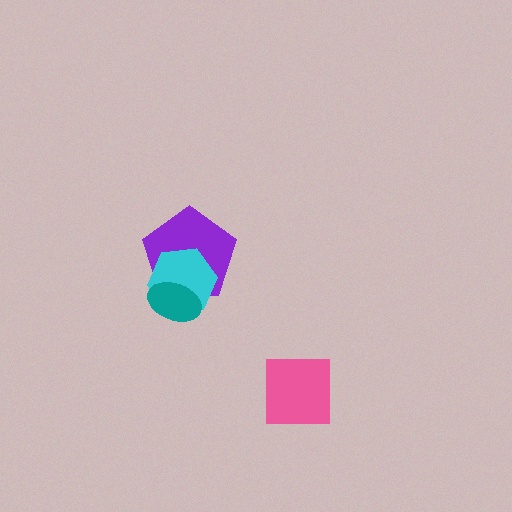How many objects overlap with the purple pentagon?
2 objects overlap with the purple pentagon.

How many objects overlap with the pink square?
0 objects overlap with the pink square.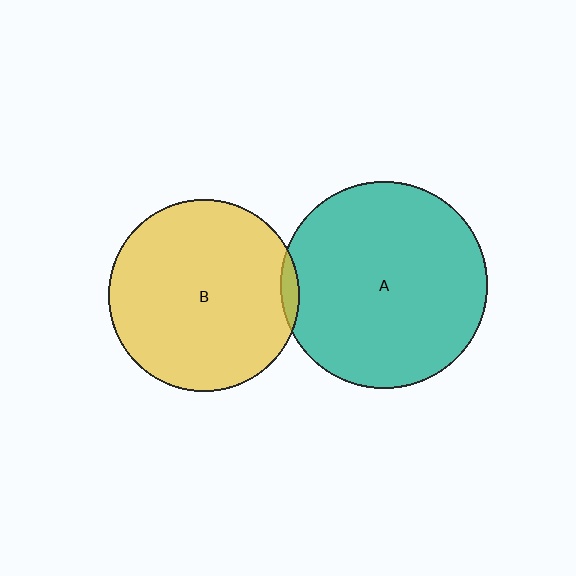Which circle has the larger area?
Circle A (teal).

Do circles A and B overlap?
Yes.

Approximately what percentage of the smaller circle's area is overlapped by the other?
Approximately 5%.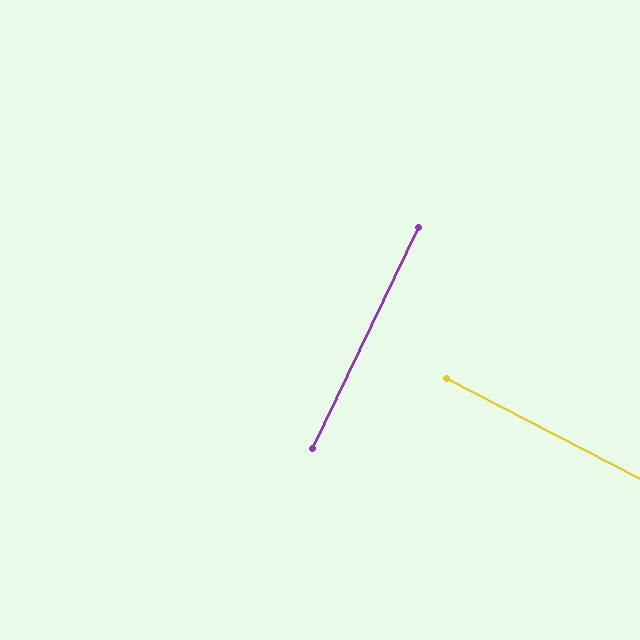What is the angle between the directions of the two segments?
Approximately 88 degrees.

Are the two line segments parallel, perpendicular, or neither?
Perpendicular — they meet at approximately 88°.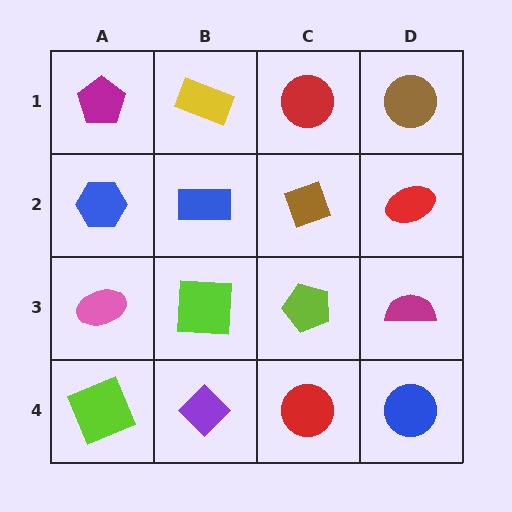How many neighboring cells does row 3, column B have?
4.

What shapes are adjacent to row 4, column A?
A pink ellipse (row 3, column A), a purple diamond (row 4, column B).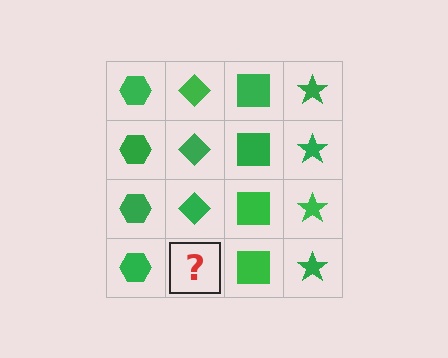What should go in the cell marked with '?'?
The missing cell should contain a green diamond.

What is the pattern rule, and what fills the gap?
The rule is that each column has a consistent shape. The gap should be filled with a green diamond.